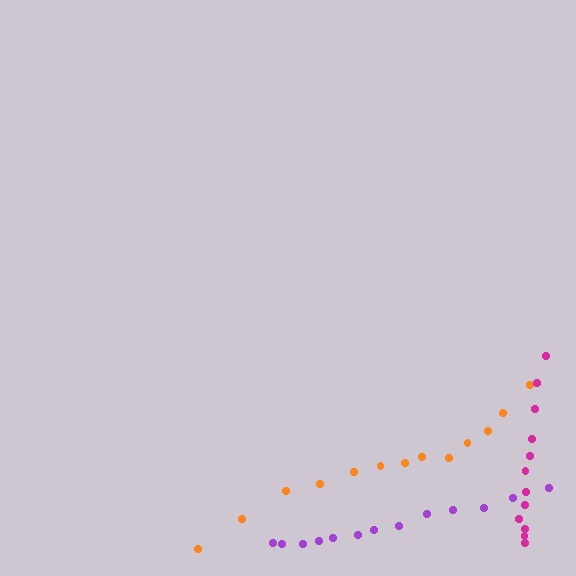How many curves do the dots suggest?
There are 3 distinct paths.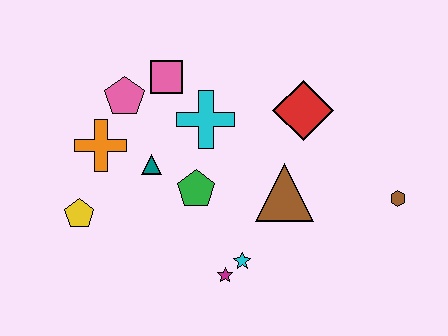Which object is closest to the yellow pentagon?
The orange cross is closest to the yellow pentagon.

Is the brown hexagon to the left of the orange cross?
No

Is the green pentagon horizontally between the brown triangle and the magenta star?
No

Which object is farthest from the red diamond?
The yellow pentagon is farthest from the red diamond.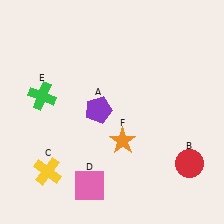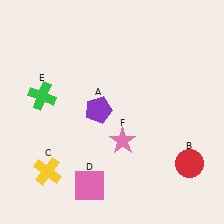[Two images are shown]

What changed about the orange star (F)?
In Image 1, F is orange. In Image 2, it changed to pink.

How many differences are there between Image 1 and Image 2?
There is 1 difference between the two images.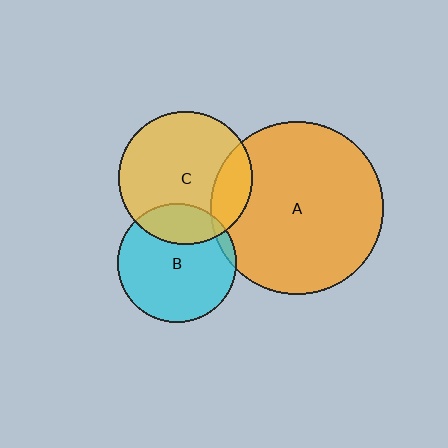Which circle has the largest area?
Circle A (orange).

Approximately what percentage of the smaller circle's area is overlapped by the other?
Approximately 25%.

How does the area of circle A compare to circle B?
Approximately 2.1 times.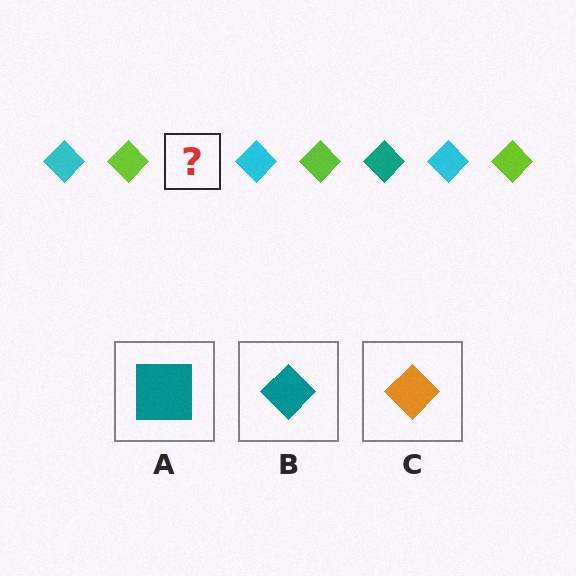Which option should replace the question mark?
Option B.